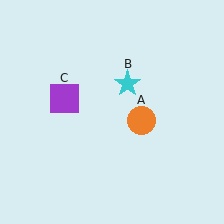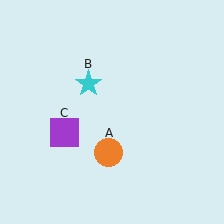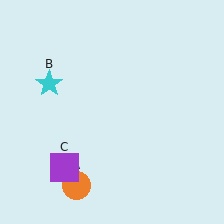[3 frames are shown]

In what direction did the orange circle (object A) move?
The orange circle (object A) moved down and to the left.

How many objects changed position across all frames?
3 objects changed position: orange circle (object A), cyan star (object B), purple square (object C).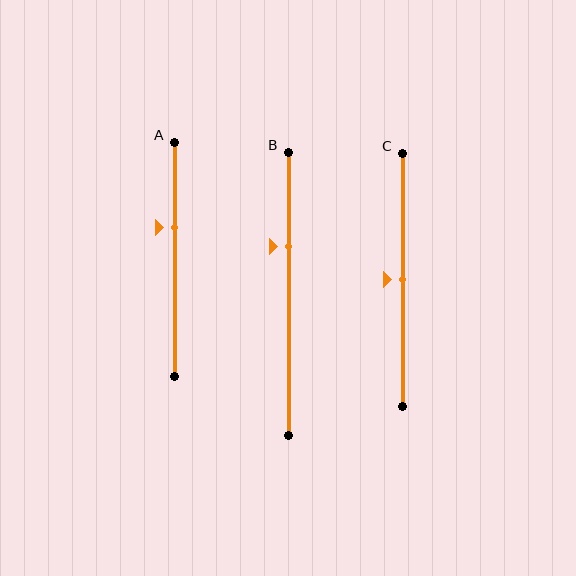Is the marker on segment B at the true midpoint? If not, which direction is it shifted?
No, the marker on segment B is shifted upward by about 17% of the segment length.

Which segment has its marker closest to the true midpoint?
Segment C has its marker closest to the true midpoint.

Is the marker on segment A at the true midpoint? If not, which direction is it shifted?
No, the marker on segment A is shifted upward by about 14% of the segment length.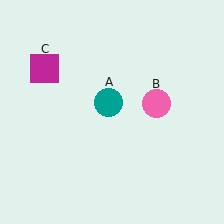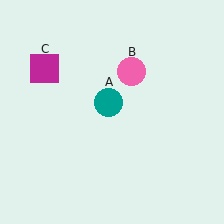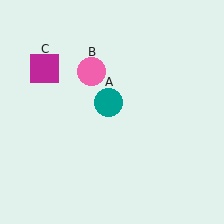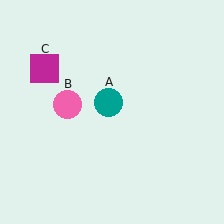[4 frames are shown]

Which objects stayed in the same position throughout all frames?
Teal circle (object A) and magenta square (object C) remained stationary.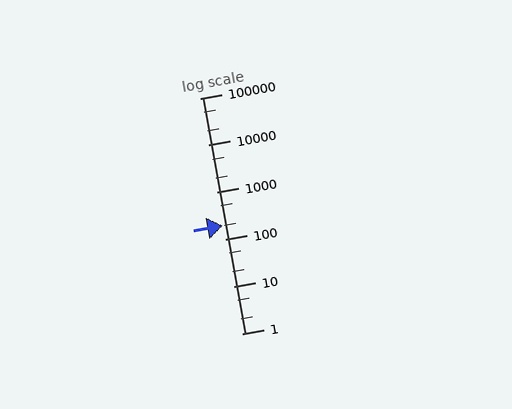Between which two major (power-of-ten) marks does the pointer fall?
The pointer is between 100 and 1000.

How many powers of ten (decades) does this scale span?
The scale spans 5 decades, from 1 to 100000.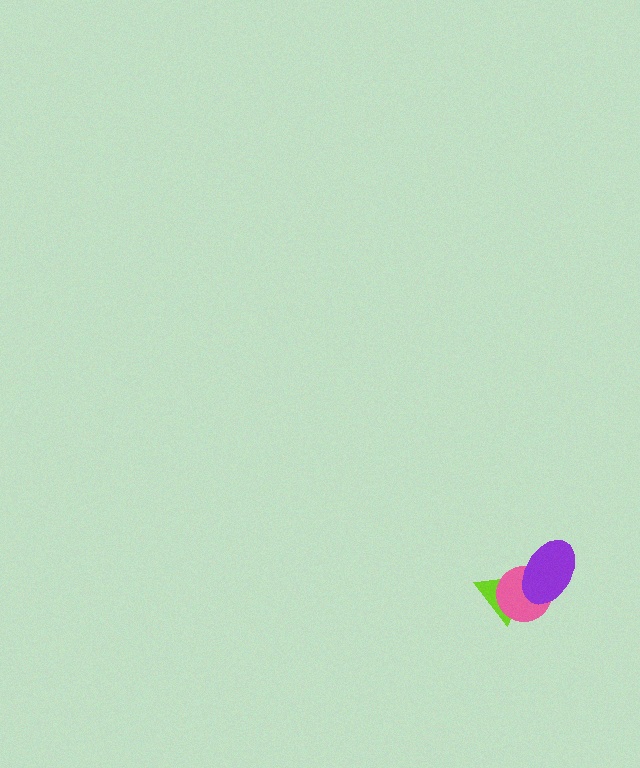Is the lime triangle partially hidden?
Yes, it is partially covered by another shape.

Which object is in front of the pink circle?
The purple ellipse is in front of the pink circle.